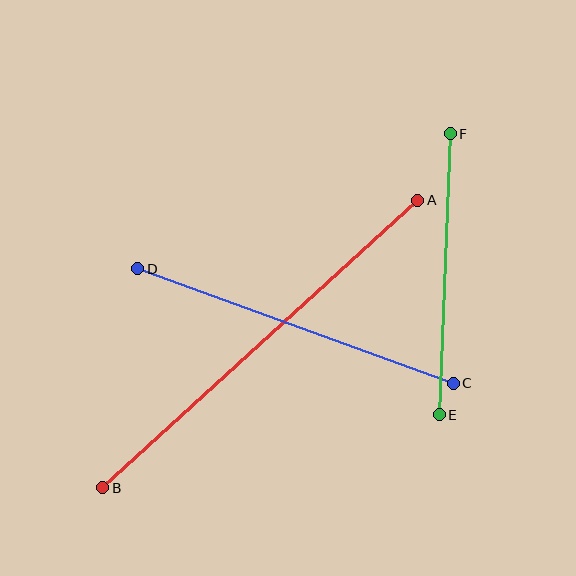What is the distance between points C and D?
The distance is approximately 336 pixels.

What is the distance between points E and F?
The distance is approximately 281 pixels.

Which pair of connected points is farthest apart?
Points A and B are farthest apart.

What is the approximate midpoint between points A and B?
The midpoint is at approximately (260, 344) pixels.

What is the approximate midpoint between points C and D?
The midpoint is at approximately (296, 326) pixels.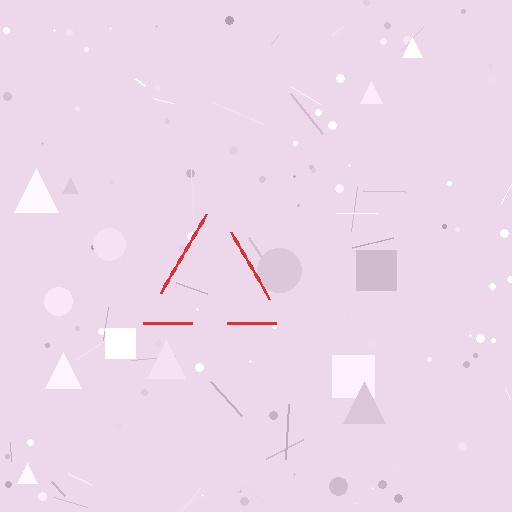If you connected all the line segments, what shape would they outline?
They would outline a triangle.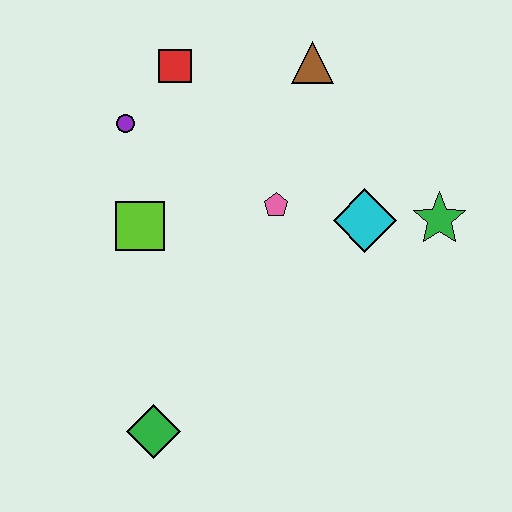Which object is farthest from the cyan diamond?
The green diamond is farthest from the cyan diamond.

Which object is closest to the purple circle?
The red square is closest to the purple circle.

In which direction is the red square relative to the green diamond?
The red square is above the green diamond.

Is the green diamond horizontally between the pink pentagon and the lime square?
Yes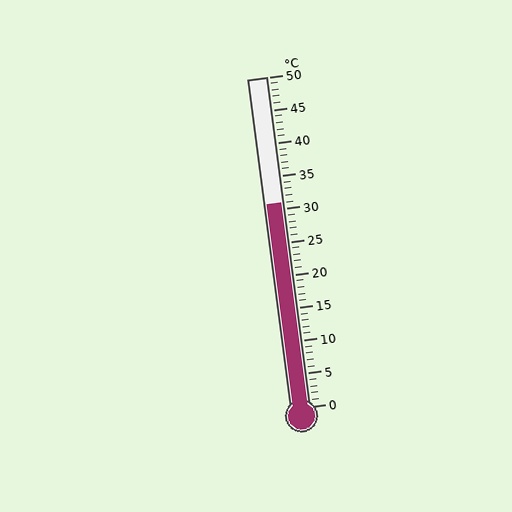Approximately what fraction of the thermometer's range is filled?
The thermometer is filled to approximately 60% of its range.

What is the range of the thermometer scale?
The thermometer scale ranges from 0°C to 50°C.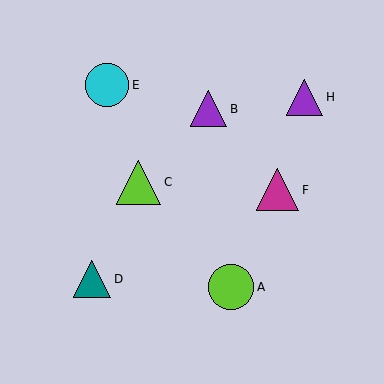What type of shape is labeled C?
Shape C is a lime triangle.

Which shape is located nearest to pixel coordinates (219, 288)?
The lime circle (labeled A) at (231, 287) is nearest to that location.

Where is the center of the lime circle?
The center of the lime circle is at (231, 287).